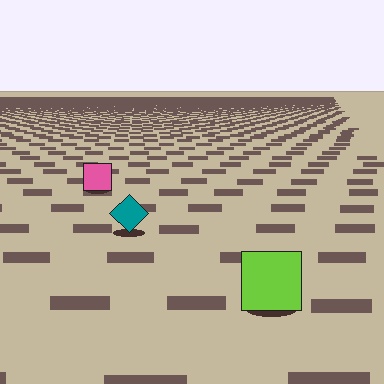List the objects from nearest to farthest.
From nearest to farthest: the lime square, the teal diamond, the pink square.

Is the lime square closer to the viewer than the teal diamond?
Yes. The lime square is closer — you can tell from the texture gradient: the ground texture is coarser near it.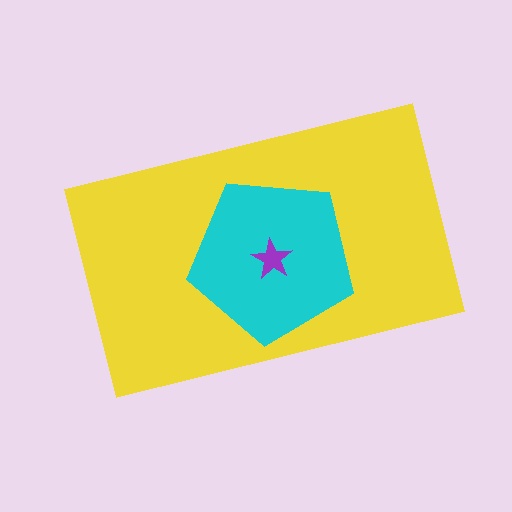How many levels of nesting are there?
3.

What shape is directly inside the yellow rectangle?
The cyan pentagon.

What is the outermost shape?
The yellow rectangle.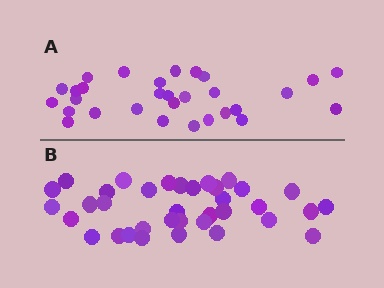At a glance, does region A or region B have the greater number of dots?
Region B (the bottom region) has more dots.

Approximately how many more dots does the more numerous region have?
Region B has about 6 more dots than region A.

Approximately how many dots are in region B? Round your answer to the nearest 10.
About 40 dots. (The exact count is 36, which rounds to 40.)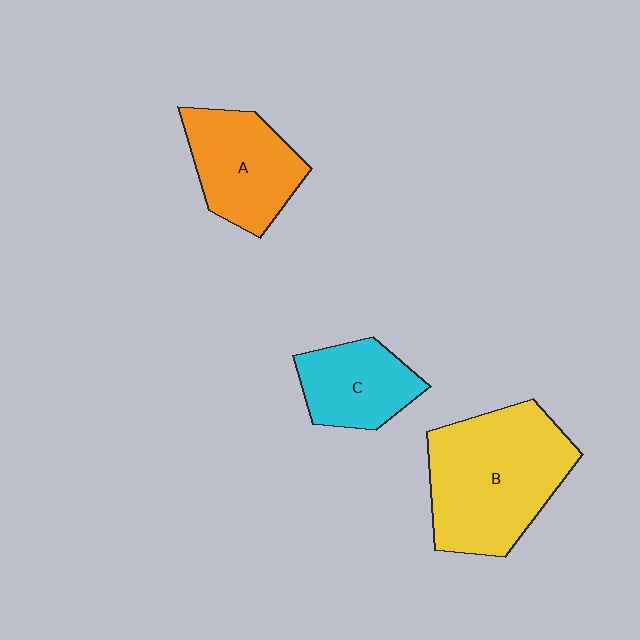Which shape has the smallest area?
Shape C (cyan).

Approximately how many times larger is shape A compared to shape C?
Approximately 1.2 times.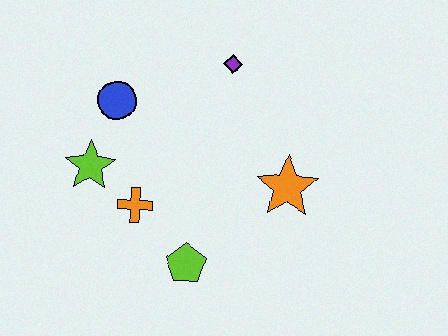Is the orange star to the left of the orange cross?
No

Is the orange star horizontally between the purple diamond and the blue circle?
No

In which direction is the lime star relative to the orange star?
The lime star is to the left of the orange star.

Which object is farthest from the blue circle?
The orange star is farthest from the blue circle.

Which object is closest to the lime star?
The orange cross is closest to the lime star.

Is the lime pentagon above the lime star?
No